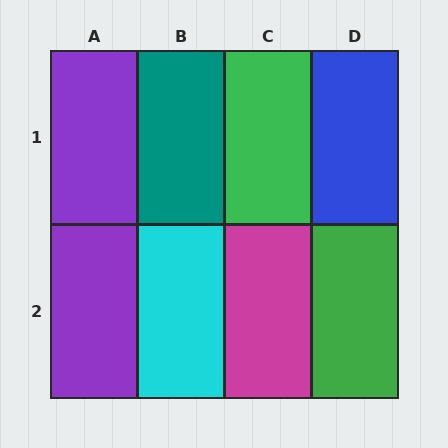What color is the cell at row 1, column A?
Purple.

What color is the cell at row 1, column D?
Blue.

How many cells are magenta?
1 cell is magenta.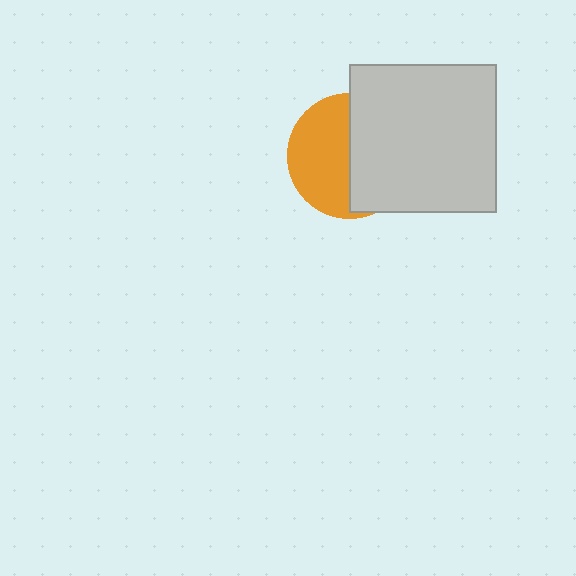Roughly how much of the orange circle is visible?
About half of it is visible (roughly 51%).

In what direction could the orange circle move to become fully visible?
The orange circle could move left. That would shift it out from behind the light gray square entirely.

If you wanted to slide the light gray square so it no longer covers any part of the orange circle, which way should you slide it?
Slide it right — that is the most direct way to separate the two shapes.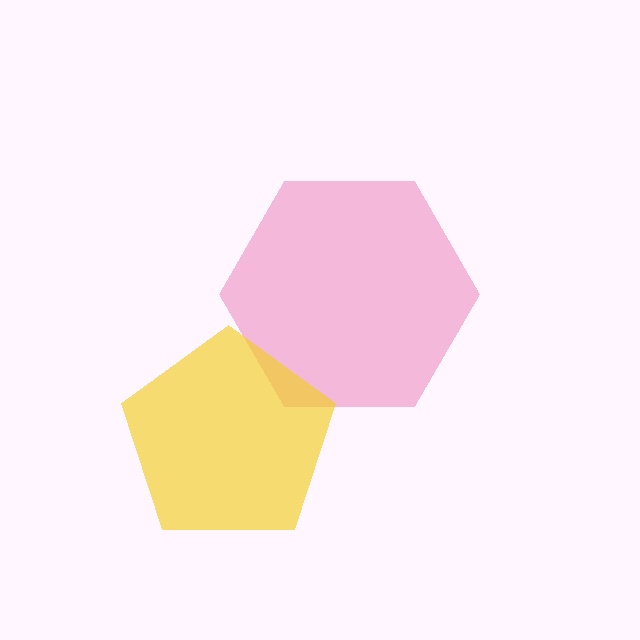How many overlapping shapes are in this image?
There are 2 overlapping shapes in the image.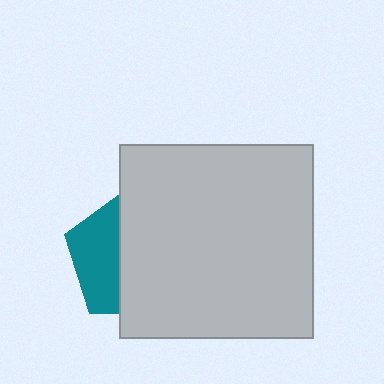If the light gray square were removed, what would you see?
You would see the complete teal pentagon.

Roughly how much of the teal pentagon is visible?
A small part of it is visible (roughly 38%).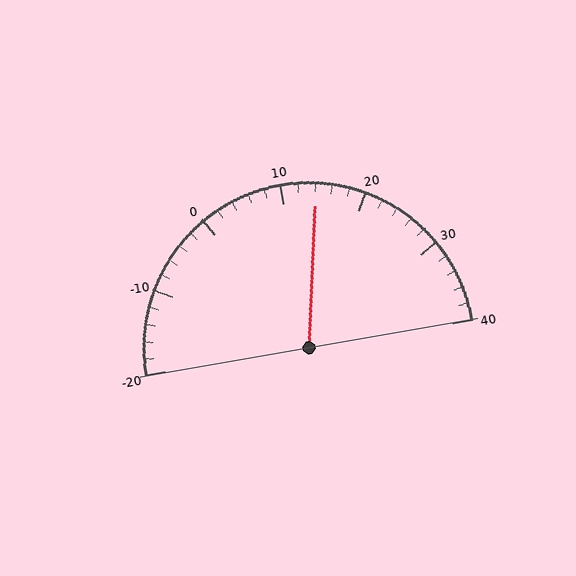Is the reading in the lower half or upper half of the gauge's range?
The reading is in the upper half of the range (-20 to 40).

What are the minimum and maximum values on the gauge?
The gauge ranges from -20 to 40.